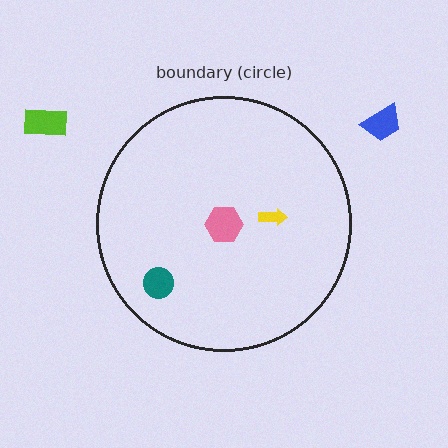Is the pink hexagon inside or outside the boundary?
Inside.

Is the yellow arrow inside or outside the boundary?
Inside.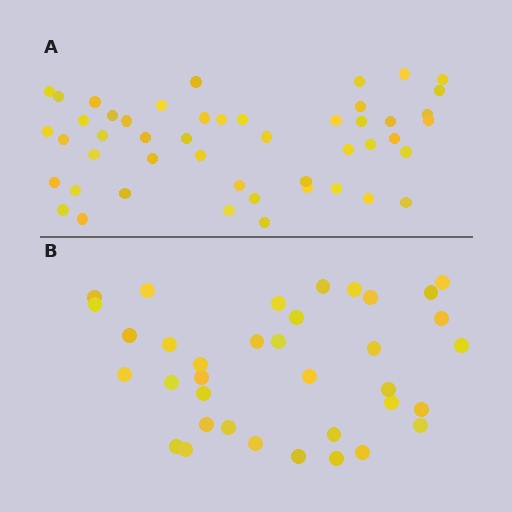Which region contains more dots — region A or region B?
Region A (the top region) has more dots.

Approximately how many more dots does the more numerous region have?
Region A has roughly 12 or so more dots than region B.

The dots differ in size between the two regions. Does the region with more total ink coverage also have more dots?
No. Region B has more total ink coverage because its dots are larger, but region A actually contains more individual dots. Total area can be misleading — the number of items is what matters here.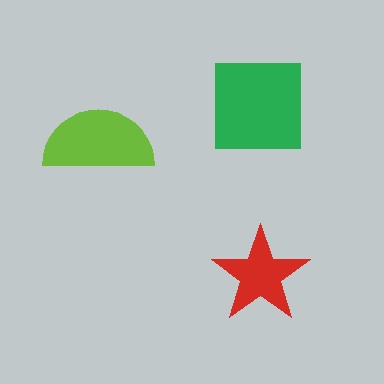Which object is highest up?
The green square is topmost.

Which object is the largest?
The green square.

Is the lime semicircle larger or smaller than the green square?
Smaller.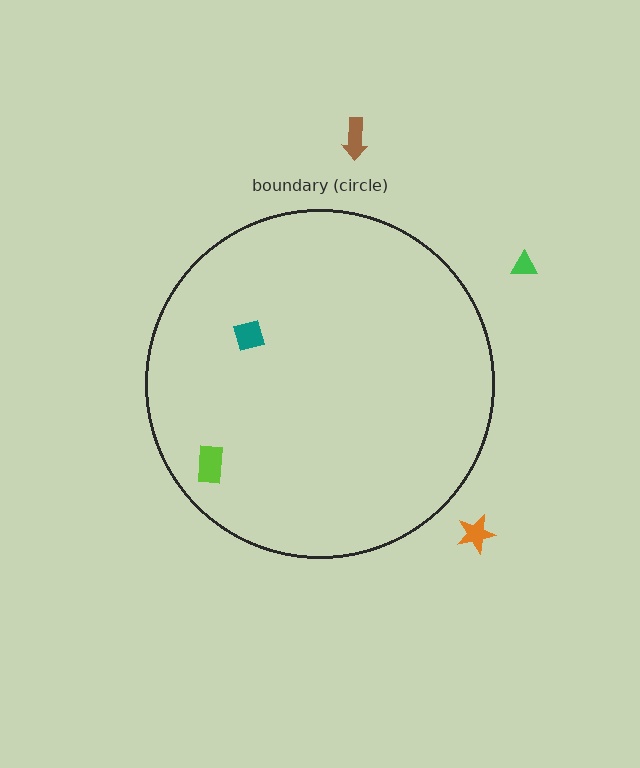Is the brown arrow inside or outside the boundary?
Outside.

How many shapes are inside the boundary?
2 inside, 3 outside.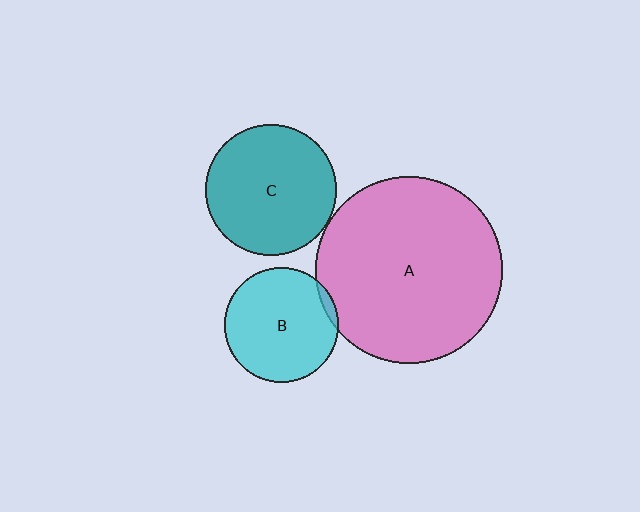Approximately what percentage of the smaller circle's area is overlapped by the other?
Approximately 5%.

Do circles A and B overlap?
Yes.